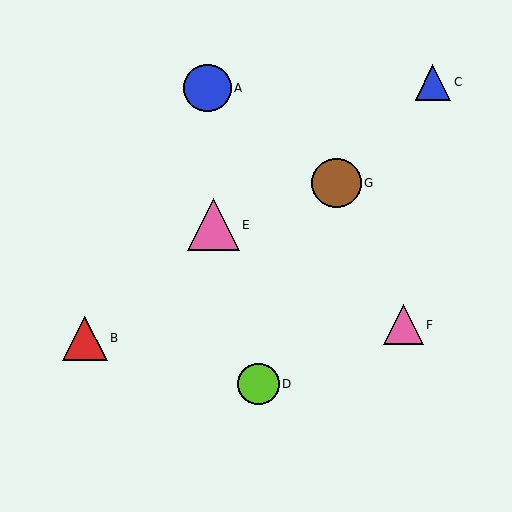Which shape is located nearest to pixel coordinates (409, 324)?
The pink triangle (labeled F) at (403, 325) is nearest to that location.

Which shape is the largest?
The pink triangle (labeled E) is the largest.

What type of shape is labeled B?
Shape B is a red triangle.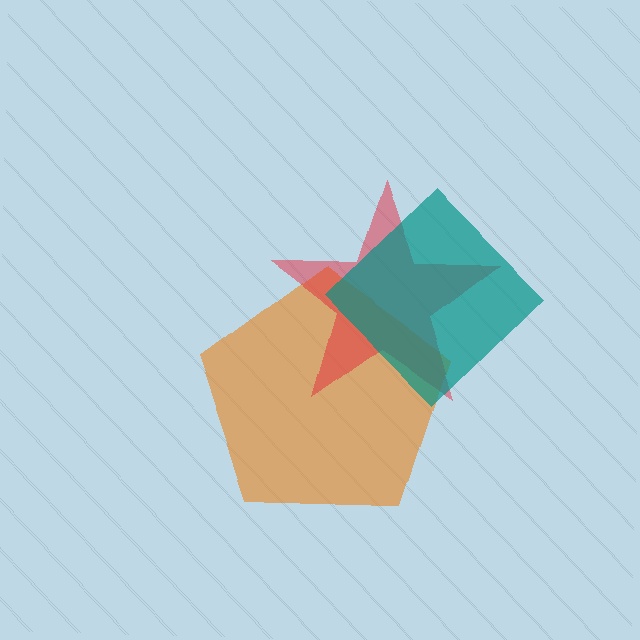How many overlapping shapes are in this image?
There are 3 overlapping shapes in the image.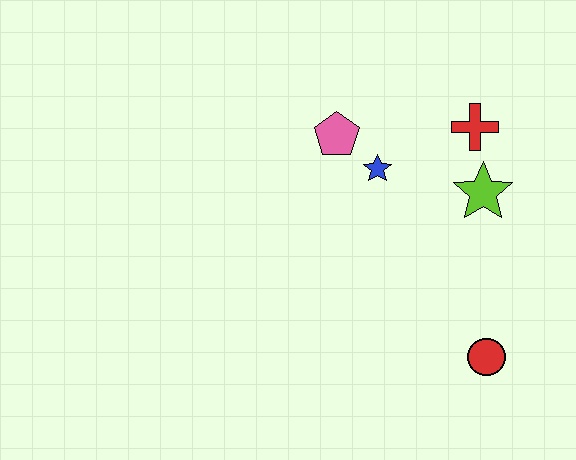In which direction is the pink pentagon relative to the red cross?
The pink pentagon is to the left of the red cross.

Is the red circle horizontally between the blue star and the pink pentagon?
No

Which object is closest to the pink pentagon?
The blue star is closest to the pink pentagon.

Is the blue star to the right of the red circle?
No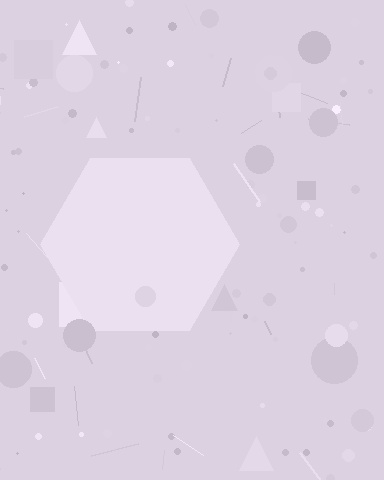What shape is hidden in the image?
A hexagon is hidden in the image.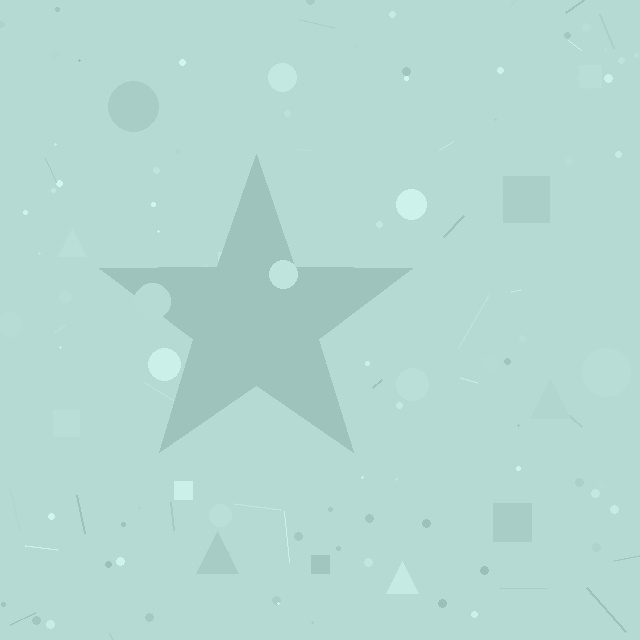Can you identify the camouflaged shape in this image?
The camouflaged shape is a star.